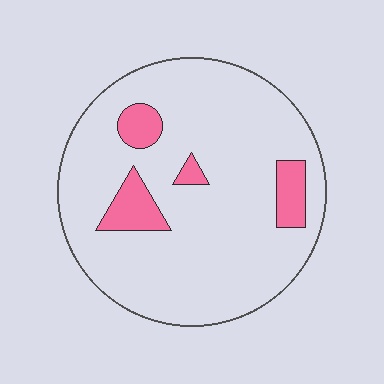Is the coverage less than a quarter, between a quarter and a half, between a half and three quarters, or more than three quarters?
Less than a quarter.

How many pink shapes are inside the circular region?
4.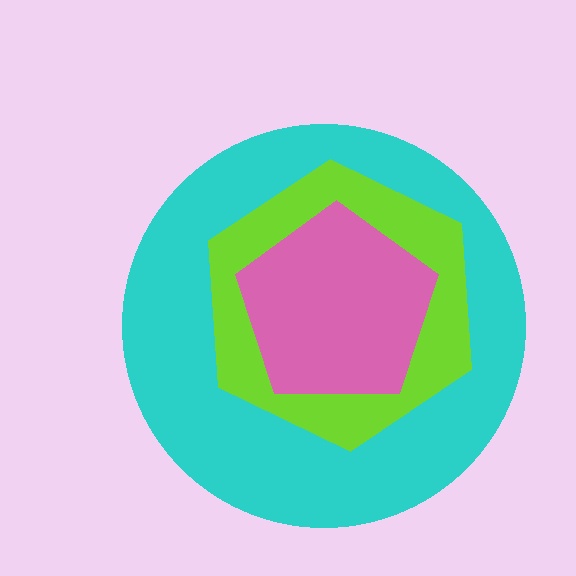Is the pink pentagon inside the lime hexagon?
Yes.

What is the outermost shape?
The cyan circle.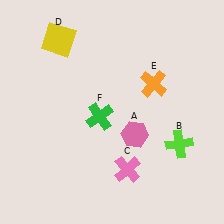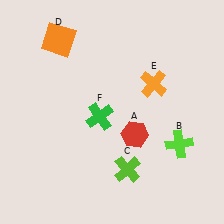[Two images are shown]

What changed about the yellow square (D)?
In Image 1, D is yellow. In Image 2, it changed to orange.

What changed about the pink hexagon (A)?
In Image 1, A is pink. In Image 2, it changed to red.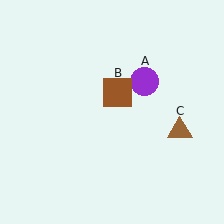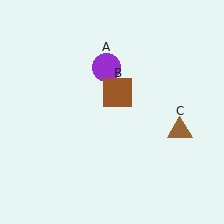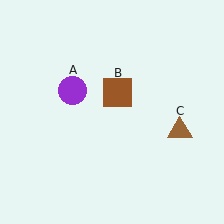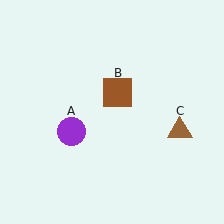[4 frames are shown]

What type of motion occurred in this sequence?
The purple circle (object A) rotated counterclockwise around the center of the scene.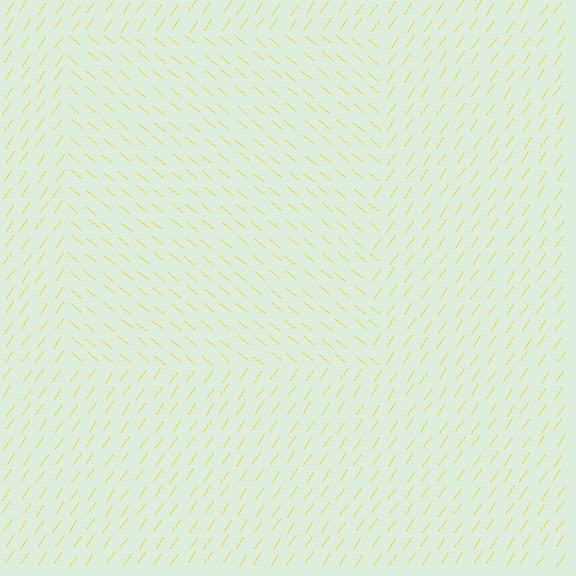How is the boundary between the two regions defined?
The boundary is defined purely by a change in line orientation (approximately 85 degrees difference). All lines are the same color and thickness.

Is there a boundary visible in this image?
Yes, there is a texture boundary formed by a change in line orientation.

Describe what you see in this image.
The image is filled with small yellow line segments. A rectangle region in the image has lines oriented differently from the surrounding lines, creating a visible texture boundary.